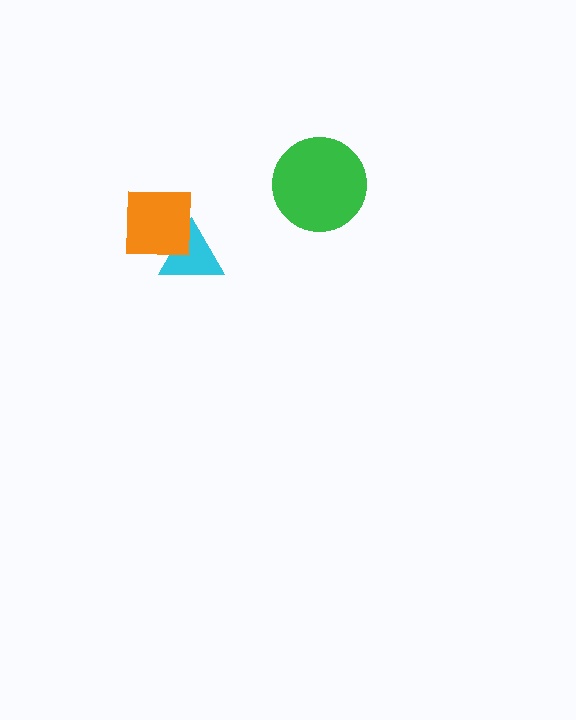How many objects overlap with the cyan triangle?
1 object overlaps with the cyan triangle.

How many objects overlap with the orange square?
1 object overlaps with the orange square.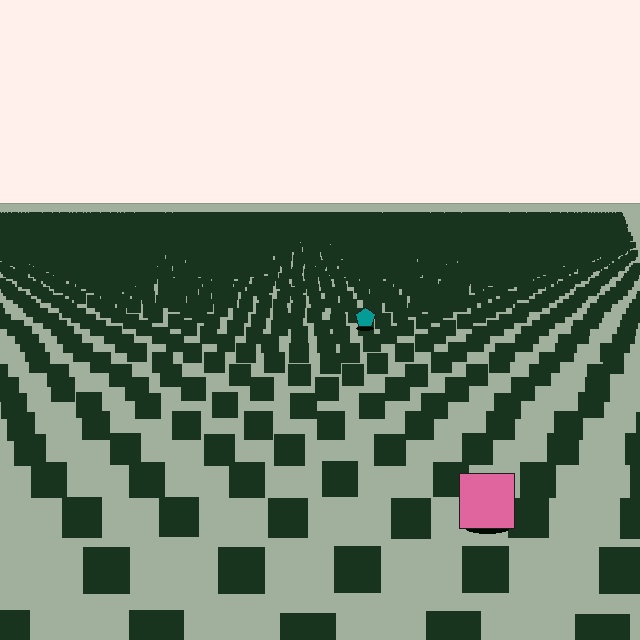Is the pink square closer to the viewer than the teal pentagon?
Yes. The pink square is closer — you can tell from the texture gradient: the ground texture is coarser near it.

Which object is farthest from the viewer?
The teal pentagon is farthest from the viewer. It appears smaller and the ground texture around it is denser.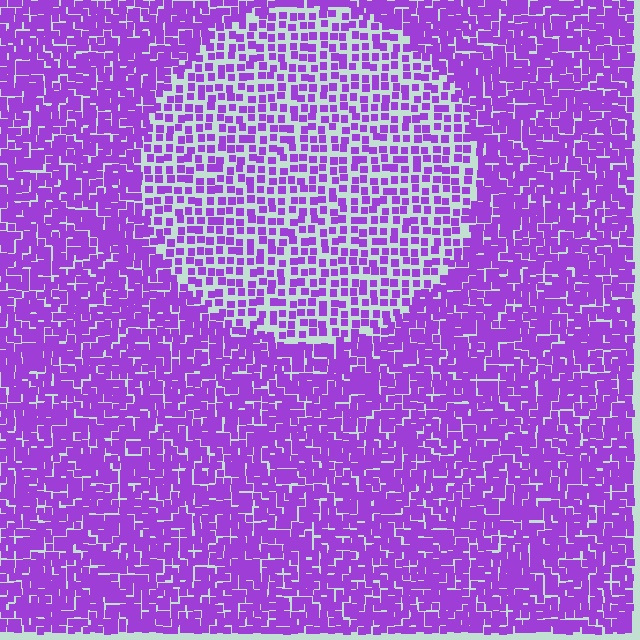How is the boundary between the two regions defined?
The boundary is defined by a change in element density (approximately 1.9x ratio). All elements are the same color, size, and shape.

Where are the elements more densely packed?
The elements are more densely packed outside the circle boundary.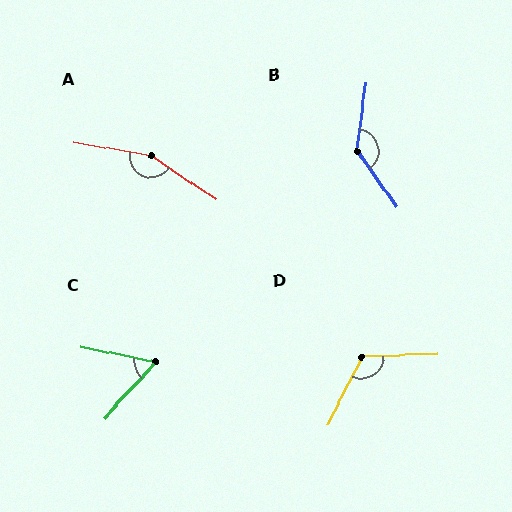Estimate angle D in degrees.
Approximately 118 degrees.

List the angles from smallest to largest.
C (59°), D (118°), B (137°), A (155°).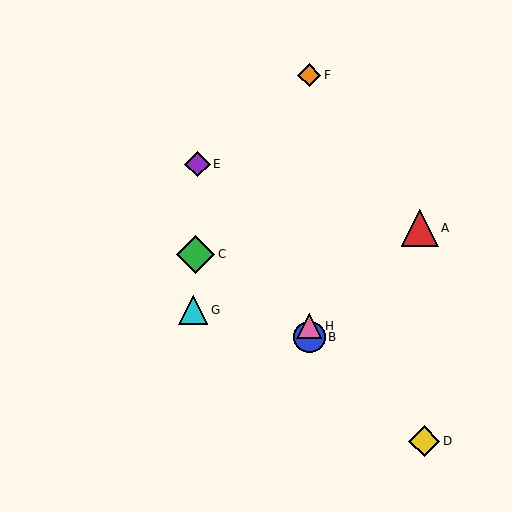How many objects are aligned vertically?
3 objects (B, F, H) are aligned vertically.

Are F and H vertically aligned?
Yes, both are at x≈309.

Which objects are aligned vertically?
Objects B, F, H are aligned vertically.